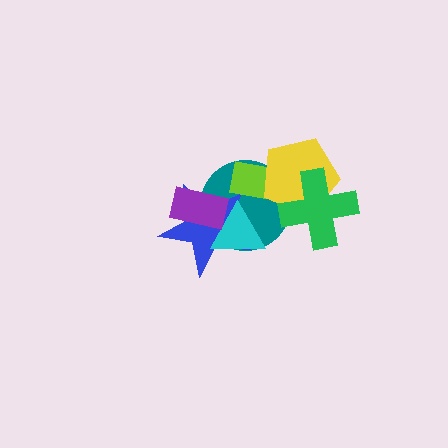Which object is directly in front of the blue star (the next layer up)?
The cyan triangle is directly in front of the blue star.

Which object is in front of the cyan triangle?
The purple rectangle is in front of the cyan triangle.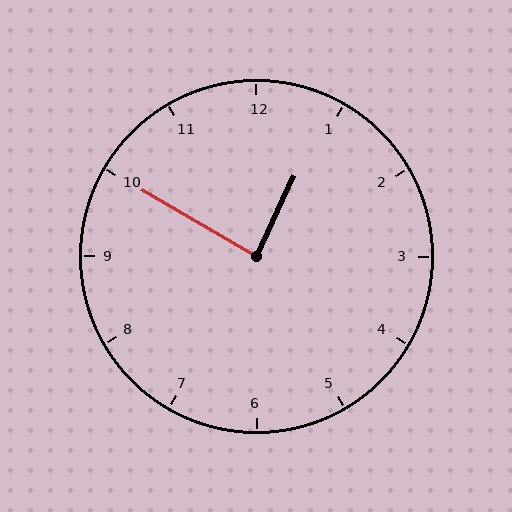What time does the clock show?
12:50.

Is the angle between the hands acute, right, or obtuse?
It is right.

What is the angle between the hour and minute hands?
Approximately 85 degrees.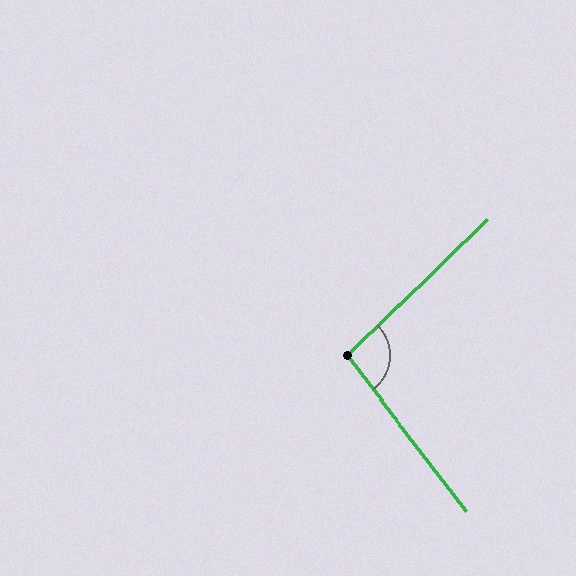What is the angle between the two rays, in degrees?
Approximately 97 degrees.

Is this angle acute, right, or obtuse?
It is obtuse.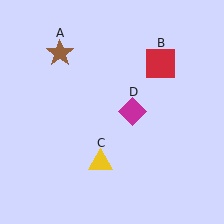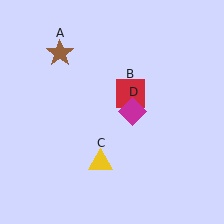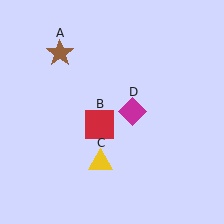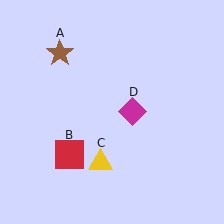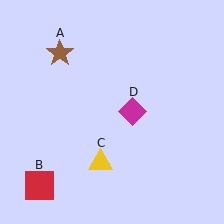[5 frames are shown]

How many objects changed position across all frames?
1 object changed position: red square (object B).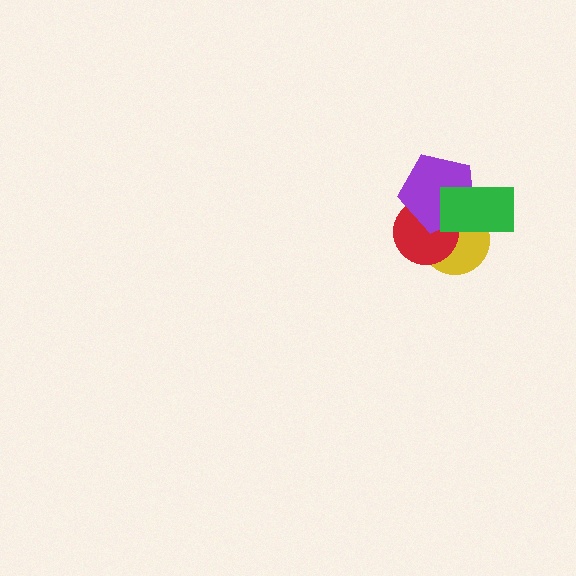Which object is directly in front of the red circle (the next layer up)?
The purple pentagon is directly in front of the red circle.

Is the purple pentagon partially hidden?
Yes, it is partially covered by another shape.